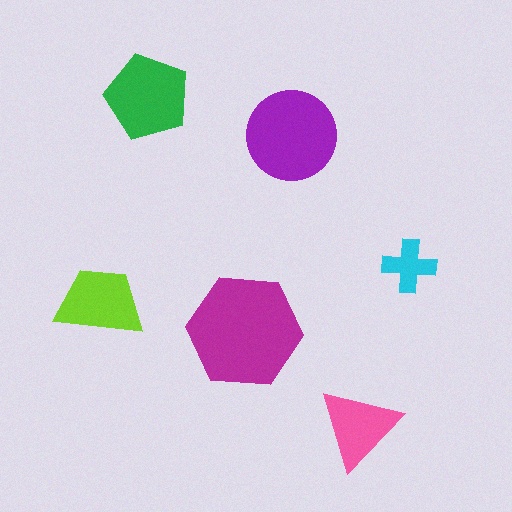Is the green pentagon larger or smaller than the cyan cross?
Larger.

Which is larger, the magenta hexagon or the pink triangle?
The magenta hexagon.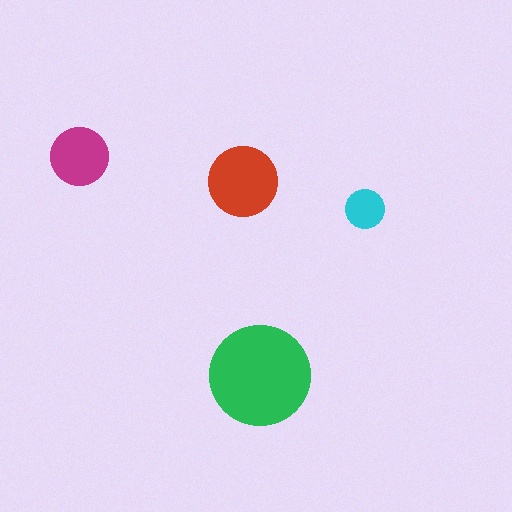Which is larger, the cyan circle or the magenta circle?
The magenta one.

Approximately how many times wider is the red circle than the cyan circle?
About 2 times wider.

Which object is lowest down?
The green circle is bottommost.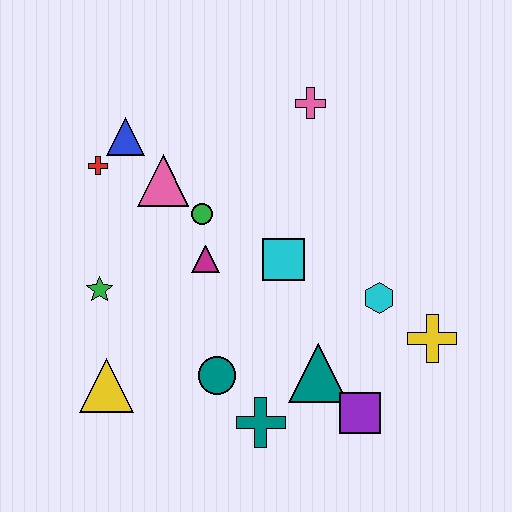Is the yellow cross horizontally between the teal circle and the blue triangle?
No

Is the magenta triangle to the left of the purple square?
Yes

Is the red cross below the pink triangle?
No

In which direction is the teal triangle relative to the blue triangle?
The teal triangle is below the blue triangle.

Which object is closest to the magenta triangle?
The green circle is closest to the magenta triangle.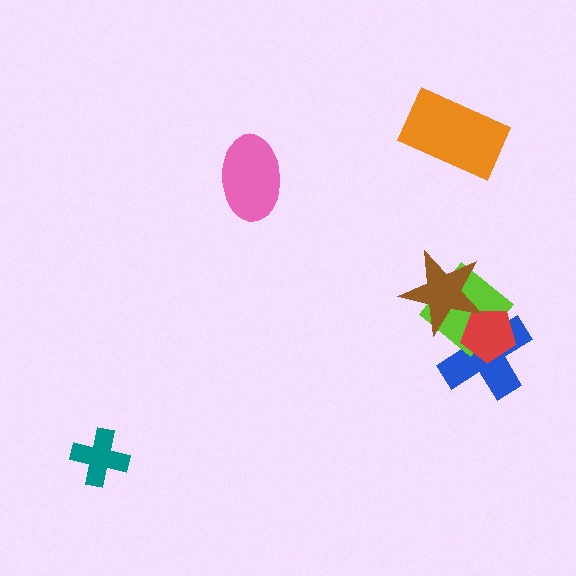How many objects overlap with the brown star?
3 objects overlap with the brown star.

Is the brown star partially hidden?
No, no other shape covers it.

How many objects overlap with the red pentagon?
3 objects overlap with the red pentagon.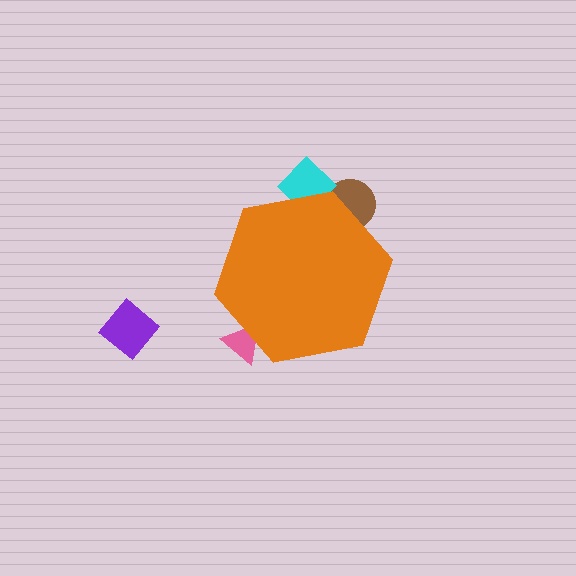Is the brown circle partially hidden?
Yes, the brown circle is partially hidden behind the orange hexagon.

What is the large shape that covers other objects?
An orange hexagon.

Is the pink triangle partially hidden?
Yes, the pink triangle is partially hidden behind the orange hexagon.